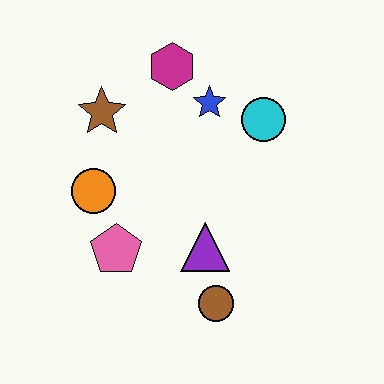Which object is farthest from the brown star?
The brown circle is farthest from the brown star.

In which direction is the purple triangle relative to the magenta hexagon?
The purple triangle is below the magenta hexagon.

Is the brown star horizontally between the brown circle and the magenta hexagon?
No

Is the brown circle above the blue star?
No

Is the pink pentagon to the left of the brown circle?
Yes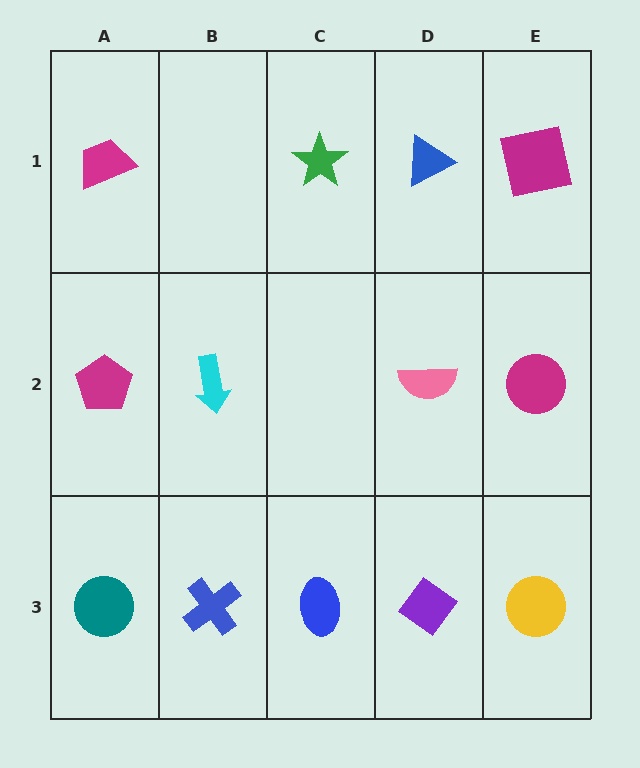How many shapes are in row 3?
5 shapes.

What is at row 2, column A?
A magenta pentagon.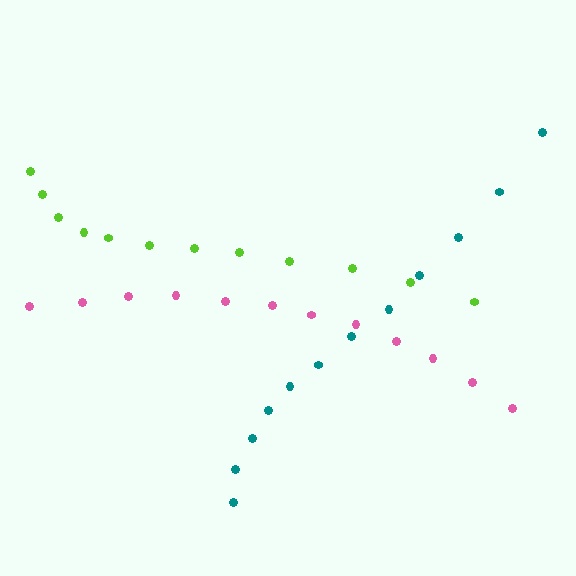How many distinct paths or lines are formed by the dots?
There are 3 distinct paths.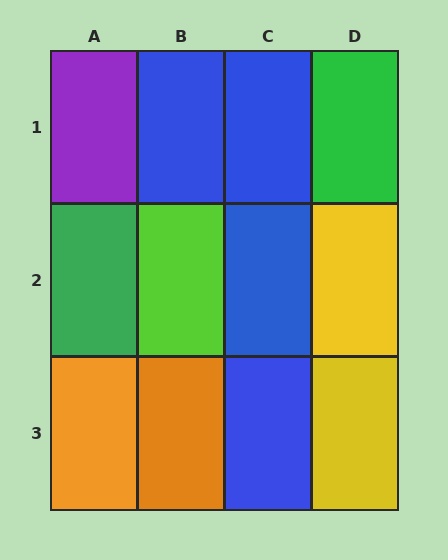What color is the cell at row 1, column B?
Blue.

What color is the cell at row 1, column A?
Purple.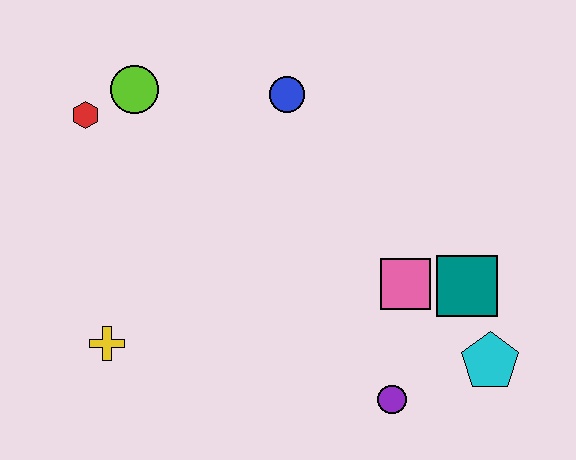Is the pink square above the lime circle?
No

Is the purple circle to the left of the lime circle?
No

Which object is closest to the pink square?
The teal square is closest to the pink square.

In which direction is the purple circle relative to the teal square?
The purple circle is below the teal square.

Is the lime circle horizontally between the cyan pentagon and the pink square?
No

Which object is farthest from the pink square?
The red hexagon is farthest from the pink square.